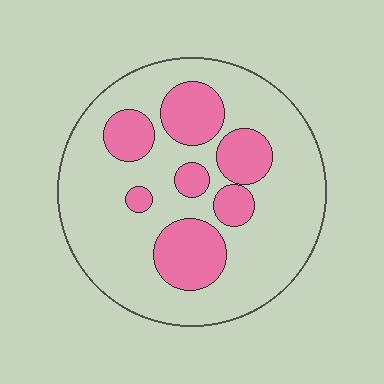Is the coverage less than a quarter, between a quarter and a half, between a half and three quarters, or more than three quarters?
Between a quarter and a half.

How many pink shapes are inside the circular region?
7.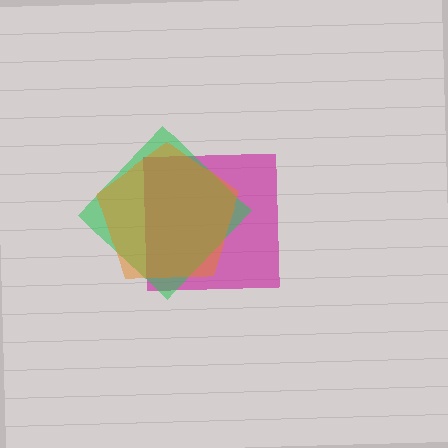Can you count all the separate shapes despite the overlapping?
Yes, there are 3 separate shapes.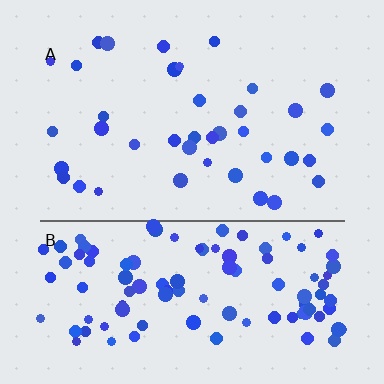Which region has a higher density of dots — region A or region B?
B (the bottom).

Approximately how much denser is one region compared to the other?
Approximately 2.9× — region B over region A.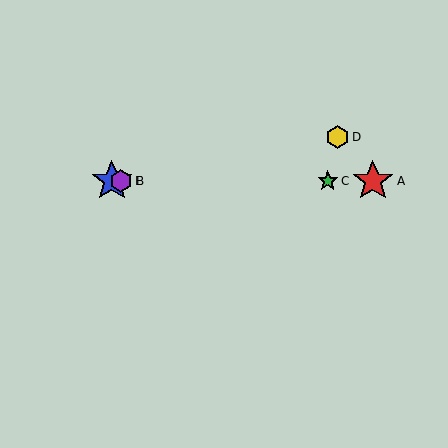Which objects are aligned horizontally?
Objects A, B, C, E are aligned horizontally.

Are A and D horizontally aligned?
No, A is at y≈181 and D is at y≈137.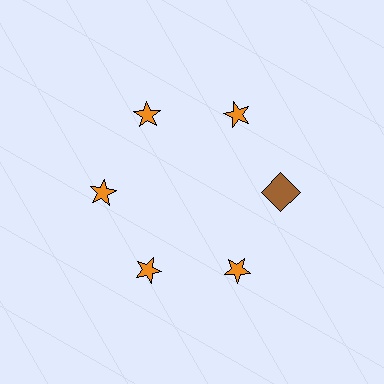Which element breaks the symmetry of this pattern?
The brown square at roughly the 3 o'clock position breaks the symmetry. All other shapes are orange stars.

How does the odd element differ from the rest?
It differs in both color (brown instead of orange) and shape (square instead of star).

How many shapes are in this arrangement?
There are 6 shapes arranged in a ring pattern.